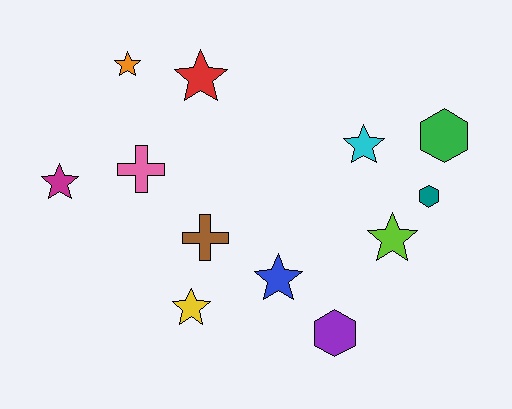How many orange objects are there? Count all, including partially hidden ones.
There is 1 orange object.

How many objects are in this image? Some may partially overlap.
There are 12 objects.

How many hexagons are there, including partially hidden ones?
There are 3 hexagons.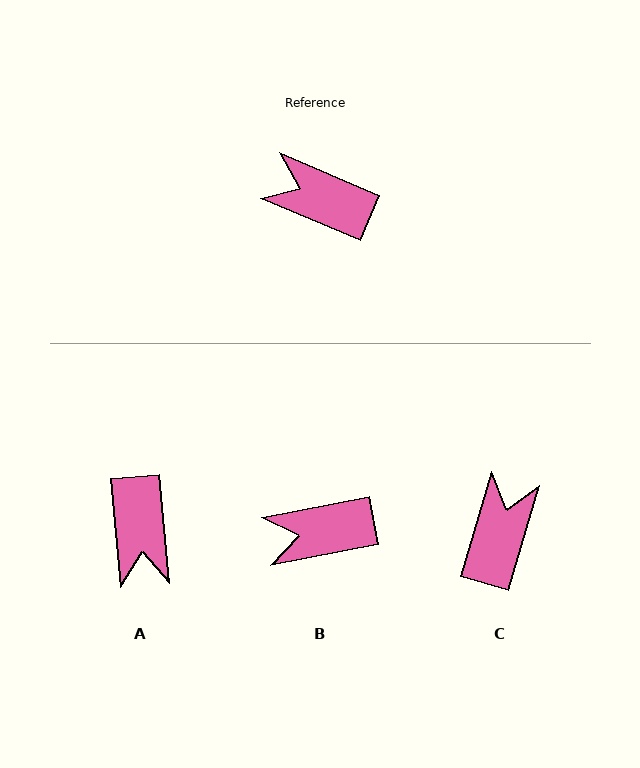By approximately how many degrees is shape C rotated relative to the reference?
Approximately 84 degrees clockwise.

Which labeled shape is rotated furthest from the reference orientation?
A, about 118 degrees away.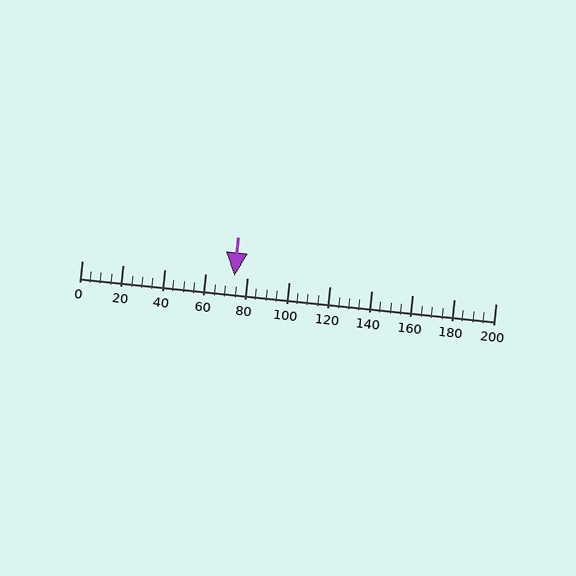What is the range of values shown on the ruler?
The ruler shows values from 0 to 200.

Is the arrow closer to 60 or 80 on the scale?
The arrow is closer to 80.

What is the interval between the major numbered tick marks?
The major tick marks are spaced 20 units apart.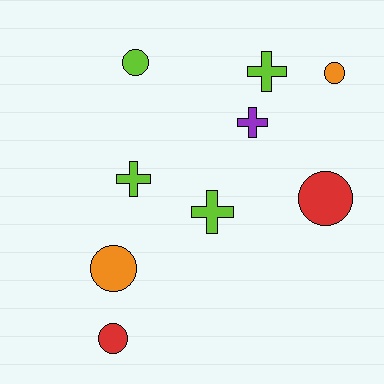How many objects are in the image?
There are 9 objects.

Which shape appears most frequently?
Circle, with 5 objects.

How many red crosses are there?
There are no red crosses.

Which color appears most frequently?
Lime, with 4 objects.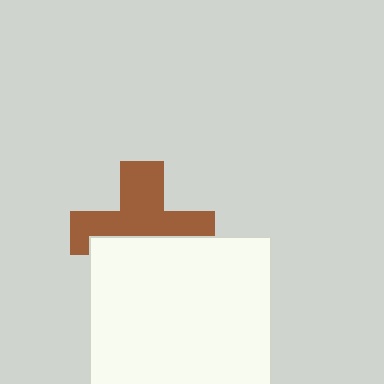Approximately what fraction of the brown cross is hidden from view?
Roughly 44% of the brown cross is hidden behind the white square.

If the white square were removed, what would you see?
You would see the complete brown cross.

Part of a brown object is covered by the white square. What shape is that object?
It is a cross.